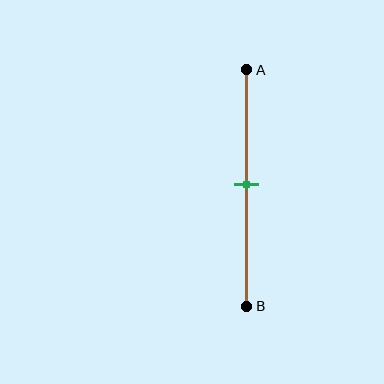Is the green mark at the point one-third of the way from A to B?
No, the mark is at about 50% from A, not at the 33% one-third point.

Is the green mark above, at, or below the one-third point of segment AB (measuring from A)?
The green mark is below the one-third point of segment AB.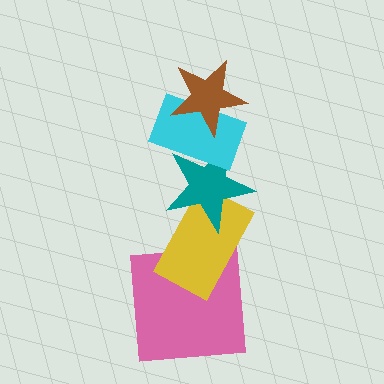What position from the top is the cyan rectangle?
The cyan rectangle is 2nd from the top.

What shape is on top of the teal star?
The cyan rectangle is on top of the teal star.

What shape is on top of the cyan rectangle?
The brown star is on top of the cyan rectangle.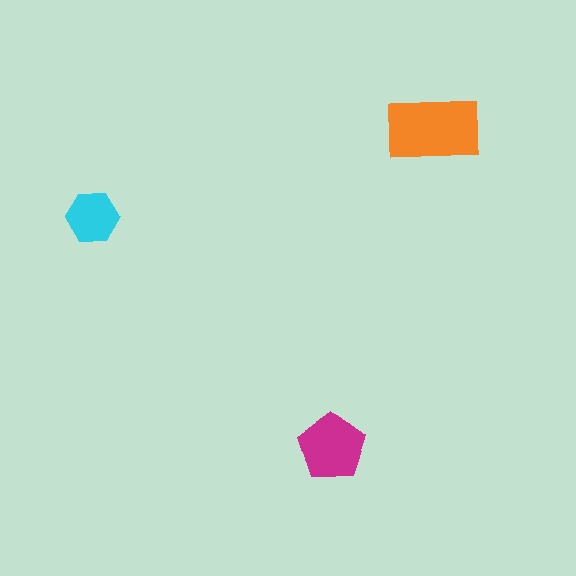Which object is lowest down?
The magenta pentagon is bottommost.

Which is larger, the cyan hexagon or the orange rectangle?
The orange rectangle.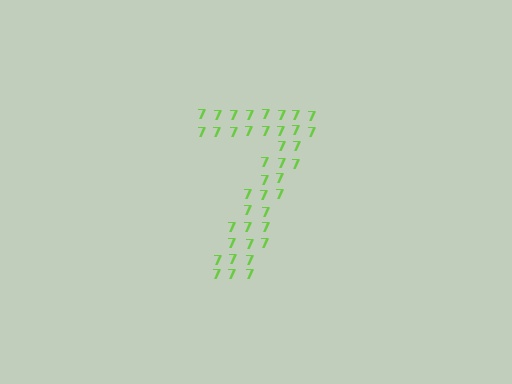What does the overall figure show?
The overall figure shows the digit 7.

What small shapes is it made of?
It is made of small digit 7's.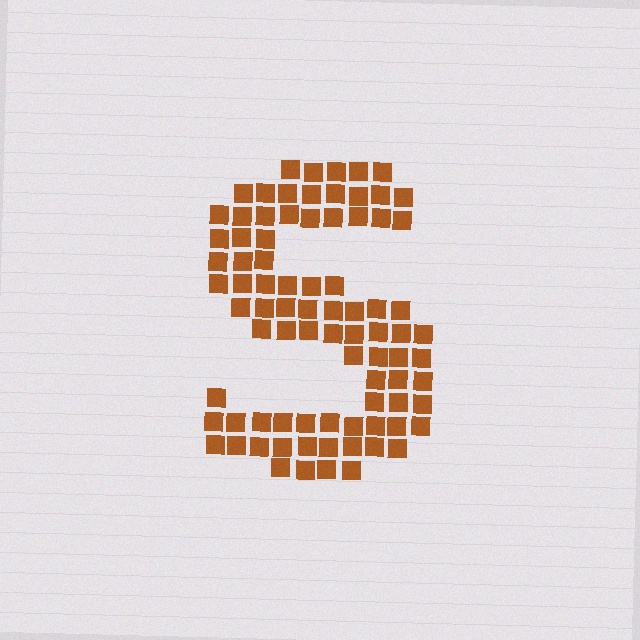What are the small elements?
The small elements are squares.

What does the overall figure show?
The overall figure shows the letter S.